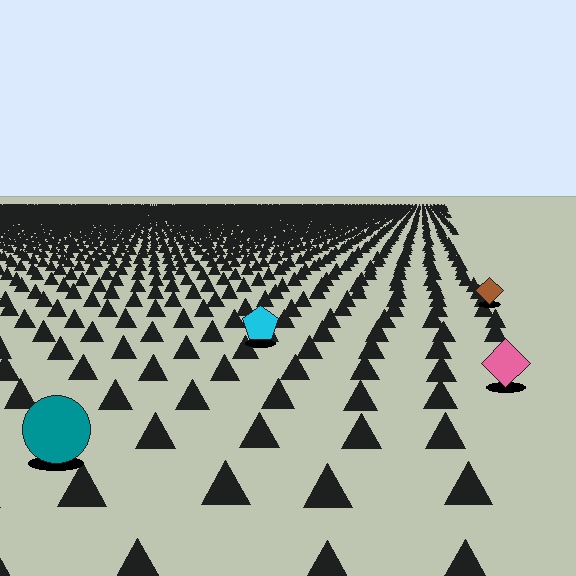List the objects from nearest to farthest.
From nearest to farthest: the teal circle, the pink diamond, the cyan pentagon, the brown diamond.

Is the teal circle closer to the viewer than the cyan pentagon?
Yes. The teal circle is closer — you can tell from the texture gradient: the ground texture is coarser near it.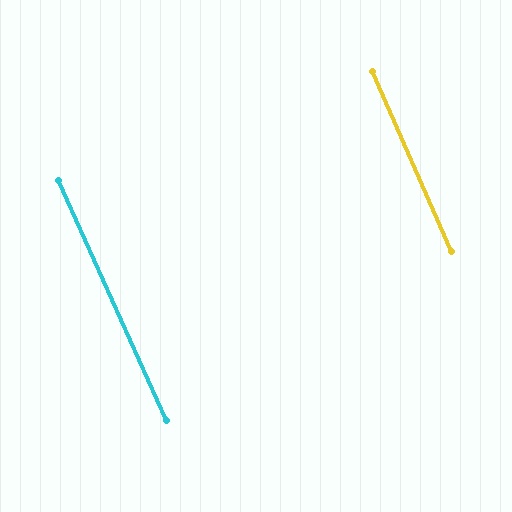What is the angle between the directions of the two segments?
Approximately 1 degree.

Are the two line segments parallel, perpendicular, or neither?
Parallel — their directions differ by only 0.8°.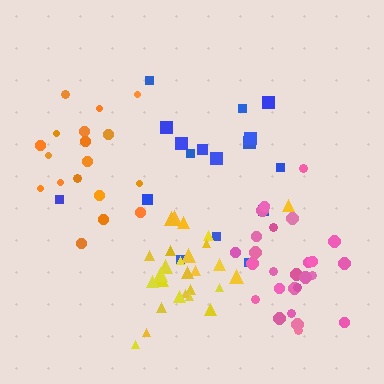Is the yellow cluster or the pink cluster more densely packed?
Pink.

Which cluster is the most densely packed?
Pink.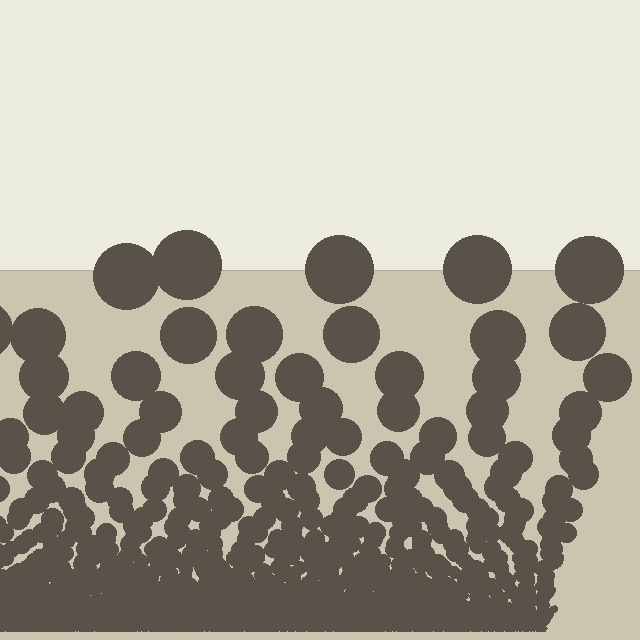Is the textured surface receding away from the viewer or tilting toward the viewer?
The surface appears to tilt toward the viewer. Texture elements get larger and sparser toward the top.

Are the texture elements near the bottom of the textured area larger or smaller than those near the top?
Smaller. The gradient is inverted — elements near the bottom are smaller and denser.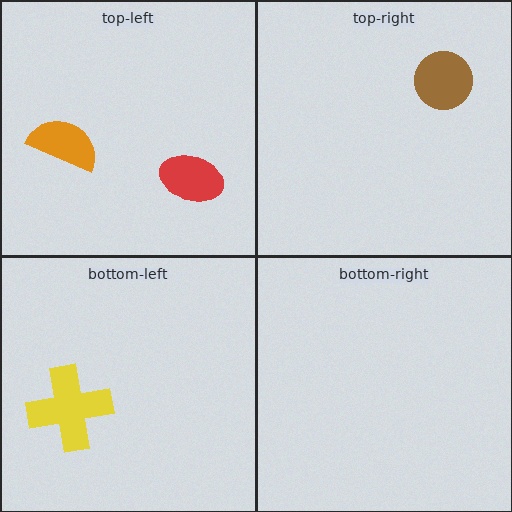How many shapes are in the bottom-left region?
1.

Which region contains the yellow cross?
The bottom-left region.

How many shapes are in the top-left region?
2.